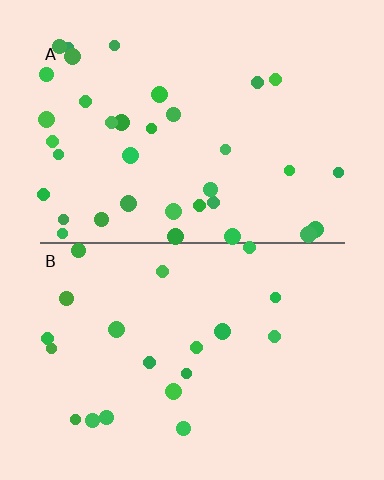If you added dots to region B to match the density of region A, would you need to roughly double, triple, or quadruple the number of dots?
Approximately double.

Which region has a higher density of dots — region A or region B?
A (the top).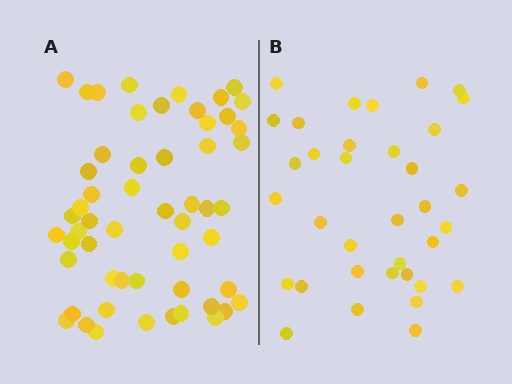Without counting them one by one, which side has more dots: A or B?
Region A (the left region) has more dots.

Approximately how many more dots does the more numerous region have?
Region A has approximately 20 more dots than region B.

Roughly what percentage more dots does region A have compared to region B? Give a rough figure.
About 55% more.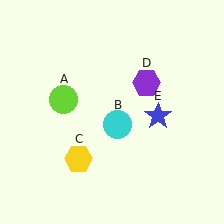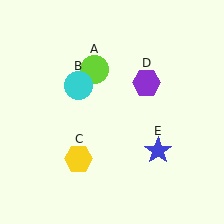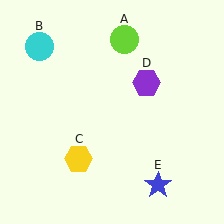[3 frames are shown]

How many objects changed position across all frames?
3 objects changed position: lime circle (object A), cyan circle (object B), blue star (object E).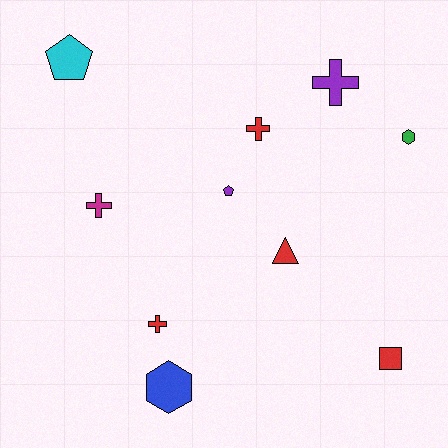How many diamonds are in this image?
There are no diamonds.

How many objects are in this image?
There are 10 objects.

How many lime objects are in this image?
There are no lime objects.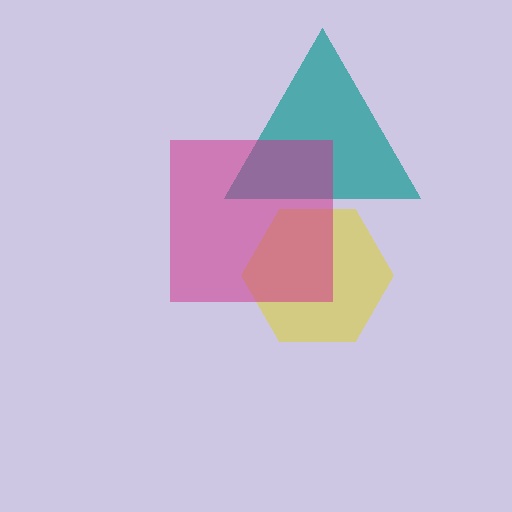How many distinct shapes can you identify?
There are 3 distinct shapes: a yellow hexagon, a teal triangle, a magenta square.